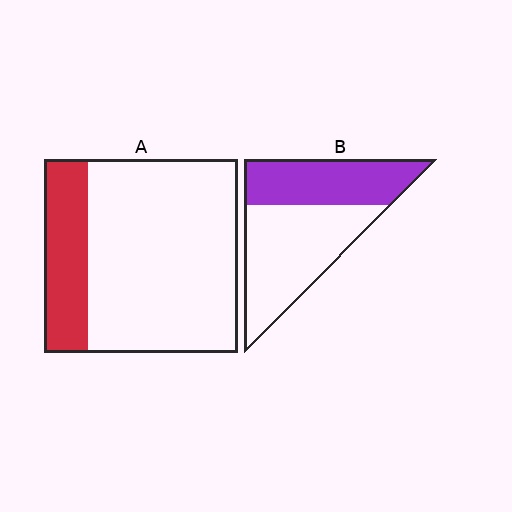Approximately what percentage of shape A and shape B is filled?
A is approximately 25% and B is approximately 40%.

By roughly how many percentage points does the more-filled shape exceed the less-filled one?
By roughly 20 percentage points (B over A).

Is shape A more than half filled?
No.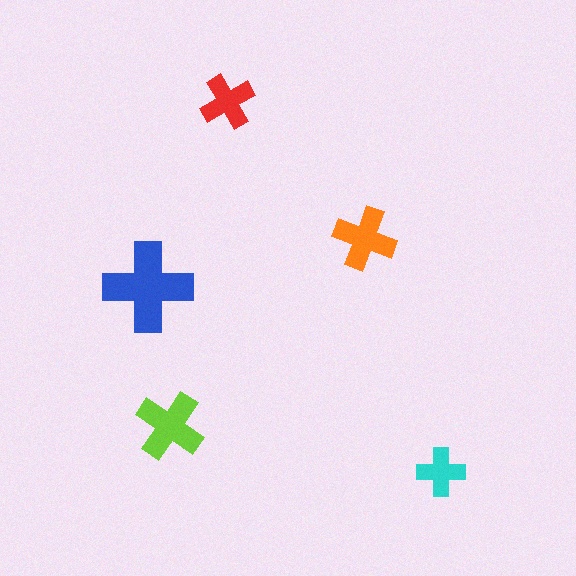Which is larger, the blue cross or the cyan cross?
The blue one.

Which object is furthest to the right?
The cyan cross is rightmost.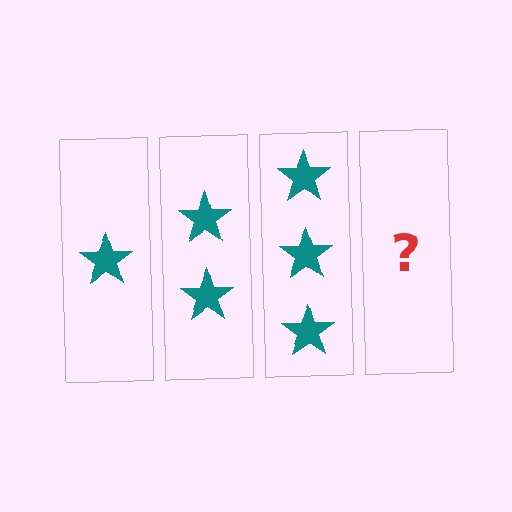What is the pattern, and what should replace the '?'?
The pattern is that each step adds one more star. The '?' should be 4 stars.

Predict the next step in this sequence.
The next step is 4 stars.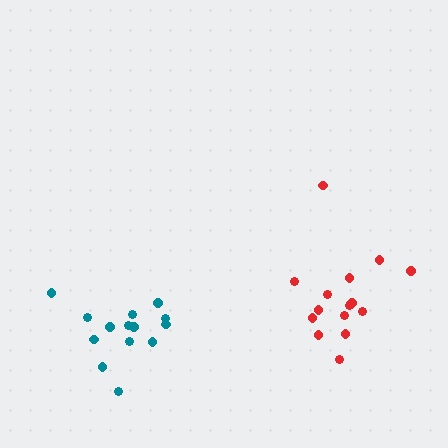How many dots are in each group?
Group 1: 14 dots, Group 2: 15 dots (29 total).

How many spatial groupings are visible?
There are 2 spatial groupings.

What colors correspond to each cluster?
The clusters are colored: teal, red.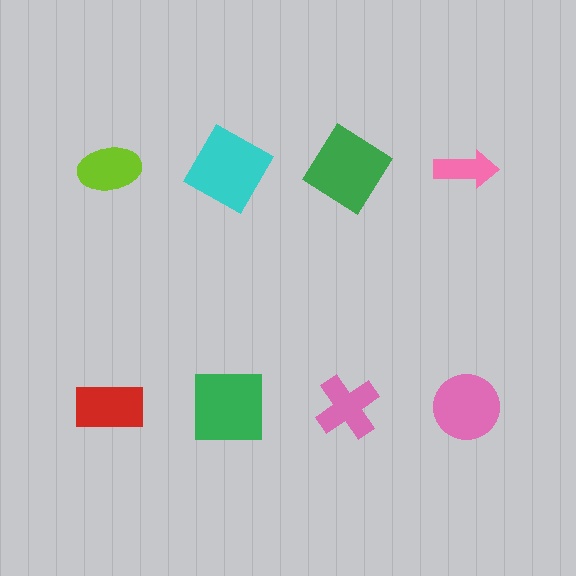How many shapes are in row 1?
4 shapes.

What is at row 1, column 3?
A green diamond.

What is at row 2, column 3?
A pink cross.